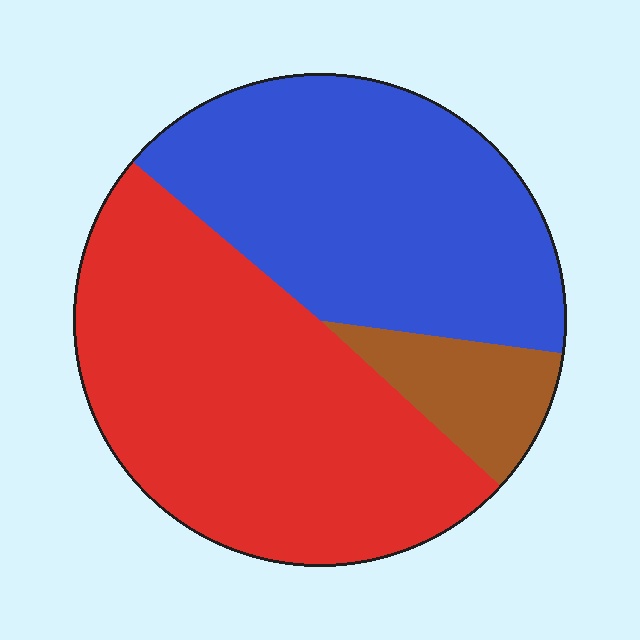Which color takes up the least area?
Brown, at roughly 10%.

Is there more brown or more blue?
Blue.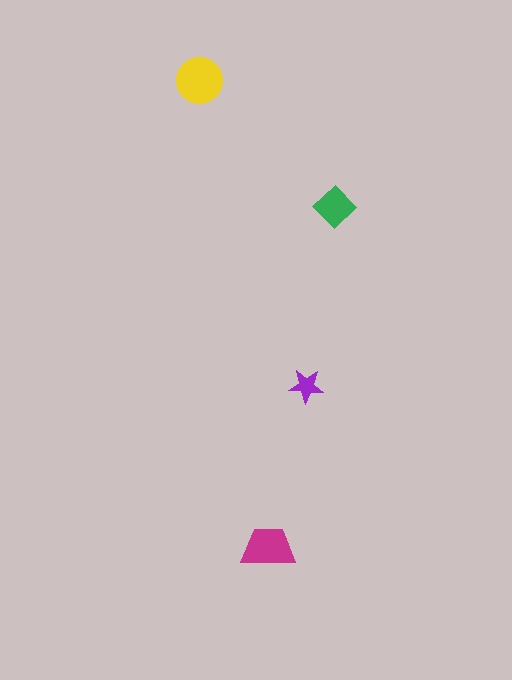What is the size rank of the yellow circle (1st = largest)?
1st.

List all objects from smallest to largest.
The purple star, the green diamond, the magenta trapezoid, the yellow circle.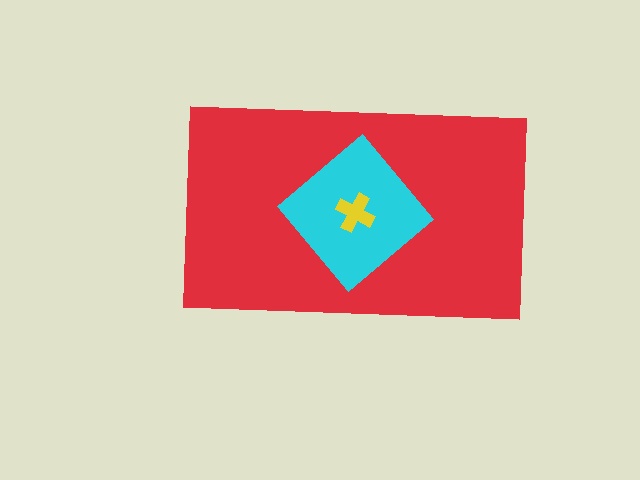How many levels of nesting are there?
3.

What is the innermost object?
The yellow cross.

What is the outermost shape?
The red rectangle.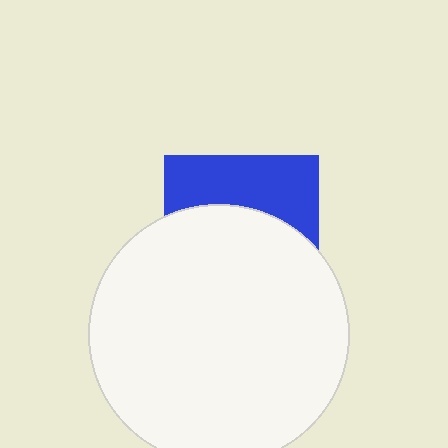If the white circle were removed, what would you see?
You would see the complete blue square.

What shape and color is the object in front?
The object in front is a white circle.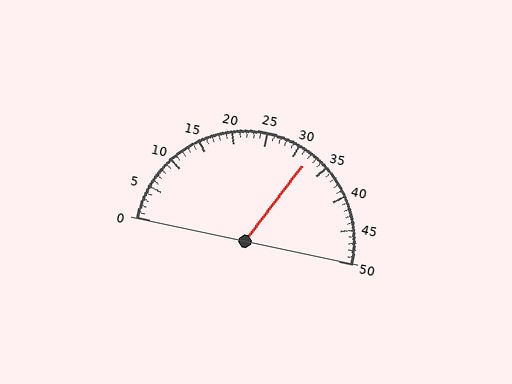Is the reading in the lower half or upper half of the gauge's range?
The reading is in the upper half of the range (0 to 50).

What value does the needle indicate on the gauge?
The needle indicates approximately 32.